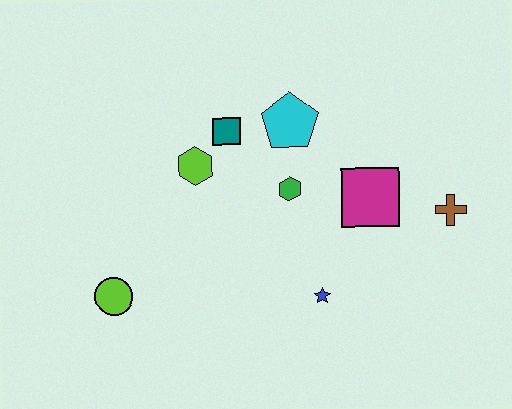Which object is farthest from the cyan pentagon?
The lime circle is farthest from the cyan pentagon.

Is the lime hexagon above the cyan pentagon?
No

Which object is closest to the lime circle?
The lime hexagon is closest to the lime circle.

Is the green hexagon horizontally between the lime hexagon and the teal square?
No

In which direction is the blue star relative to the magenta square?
The blue star is below the magenta square.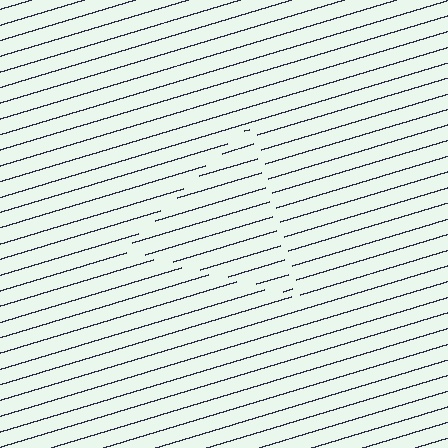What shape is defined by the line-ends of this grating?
An illusory triangle. The interior of the shape contains the same grating, shifted by half a period — the contour is defined by the phase discontinuity where line-ends from the inner and outer gratings abut.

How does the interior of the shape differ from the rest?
The interior of the shape contains the same grating, shifted by half a period — the contour is defined by the phase discontinuity where line-ends from the inner and outer gratings abut.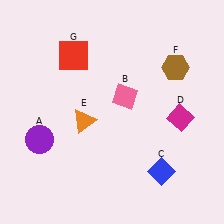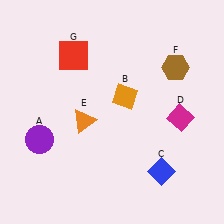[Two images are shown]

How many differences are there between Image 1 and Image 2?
There is 1 difference between the two images.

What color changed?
The diamond (B) changed from pink in Image 1 to orange in Image 2.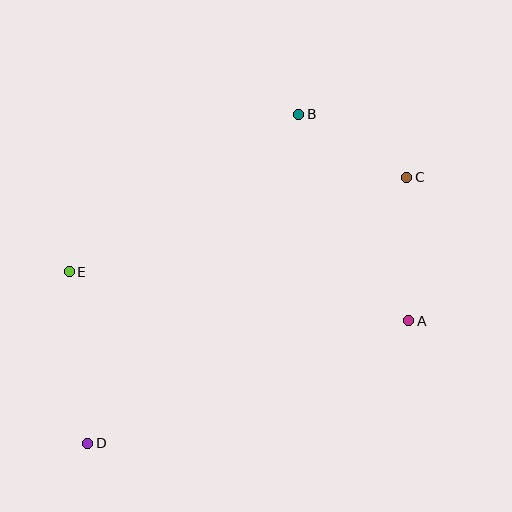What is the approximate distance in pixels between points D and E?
The distance between D and E is approximately 172 pixels.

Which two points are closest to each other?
Points B and C are closest to each other.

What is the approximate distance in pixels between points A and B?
The distance between A and B is approximately 234 pixels.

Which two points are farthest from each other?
Points C and D are farthest from each other.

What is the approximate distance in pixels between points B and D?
The distance between B and D is approximately 391 pixels.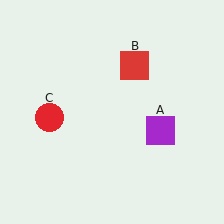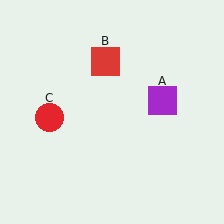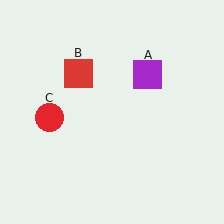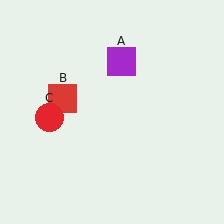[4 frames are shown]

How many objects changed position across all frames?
2 objects changed position: purple square (object A), red square (object B).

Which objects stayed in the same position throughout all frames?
Red circle (object C) remained stationary.